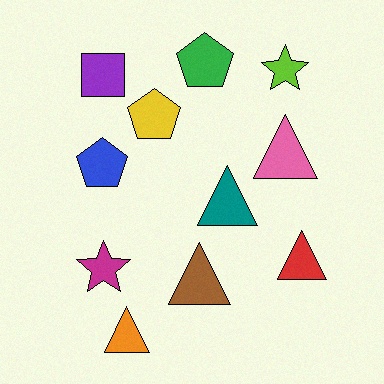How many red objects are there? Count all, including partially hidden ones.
There is 1 red object.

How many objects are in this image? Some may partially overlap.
There are 11 objects.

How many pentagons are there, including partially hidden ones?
There are 3 pentagons.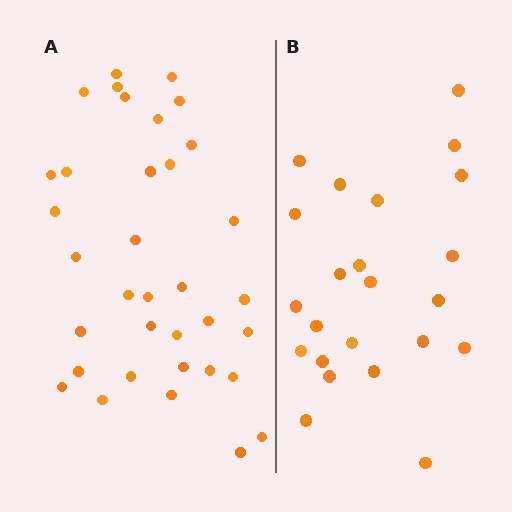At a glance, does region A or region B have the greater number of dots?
Region A (the left region) has more dots.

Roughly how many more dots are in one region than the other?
Region A has roughly 12 or so more dots than region B.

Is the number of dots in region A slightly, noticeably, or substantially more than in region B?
Region A has substantially more. The ratio is roughly 1.5 to 1.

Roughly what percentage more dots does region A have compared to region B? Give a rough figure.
About 50% more.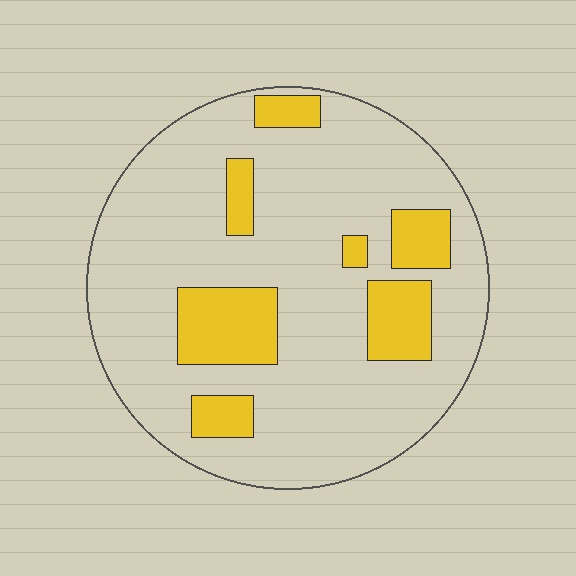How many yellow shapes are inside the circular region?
7.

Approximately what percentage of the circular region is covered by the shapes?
Approximately 20%.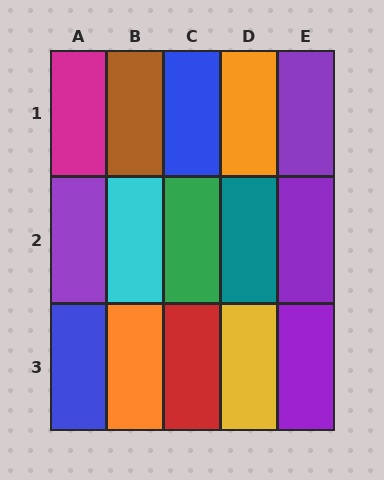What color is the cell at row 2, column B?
Cyan.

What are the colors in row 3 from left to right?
Blue, orange, red, yellow, purple.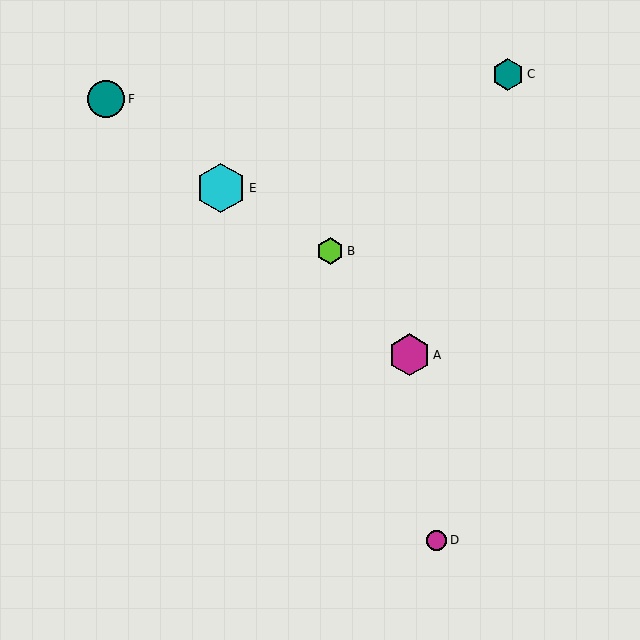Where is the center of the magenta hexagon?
The center of the magenta hexagon is at (409, 355).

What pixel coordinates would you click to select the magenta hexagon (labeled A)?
Click at (409, 355) to select the magenta hexagon A.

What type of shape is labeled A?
Shape A is a magenta hexagon.